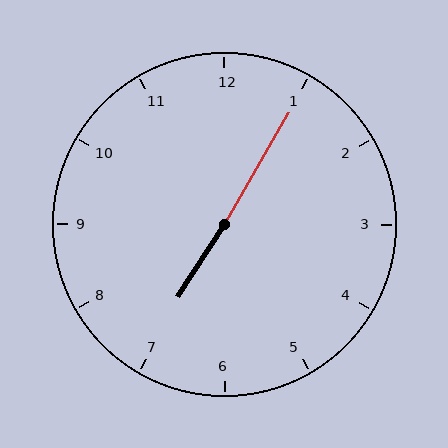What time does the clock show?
7:05.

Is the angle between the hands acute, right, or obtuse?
It is obtuse.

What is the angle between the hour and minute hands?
Approximately 178 degrees.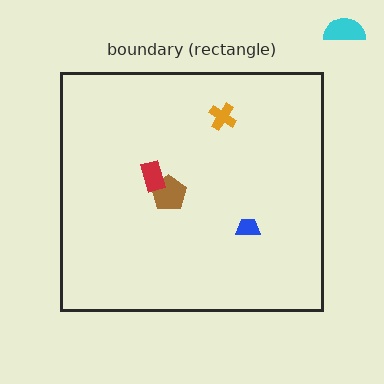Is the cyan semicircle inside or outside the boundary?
Outside.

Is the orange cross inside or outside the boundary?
Inside.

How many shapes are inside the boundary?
4 inside, 1 outside.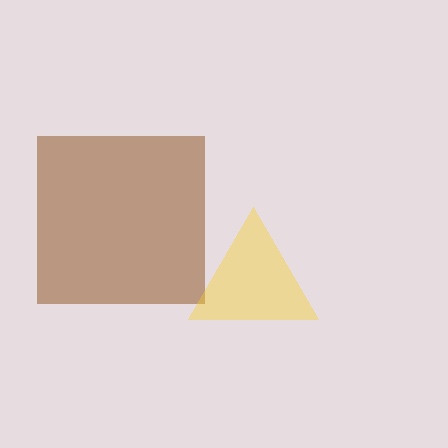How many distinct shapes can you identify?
There are 2 distinct shapes: a brown square, a yellow triangle.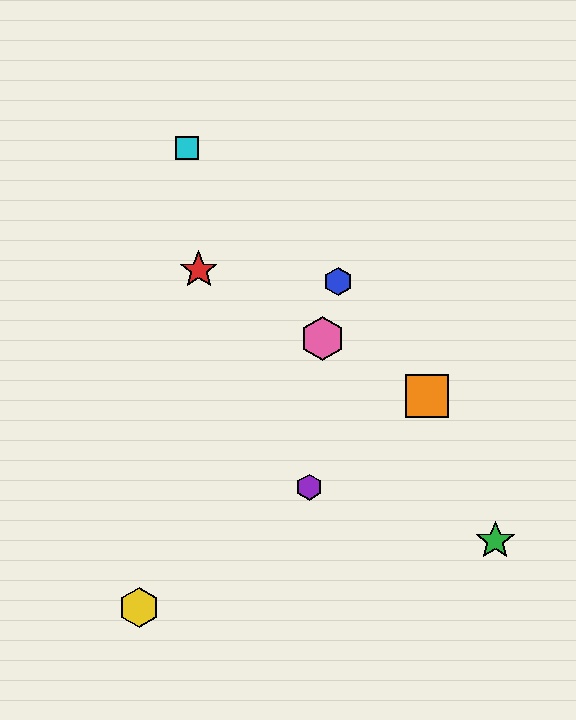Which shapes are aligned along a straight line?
The red star, the orange square, the pink hexagon are aligned along a straight line.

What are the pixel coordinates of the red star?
The red star is at (199, 270).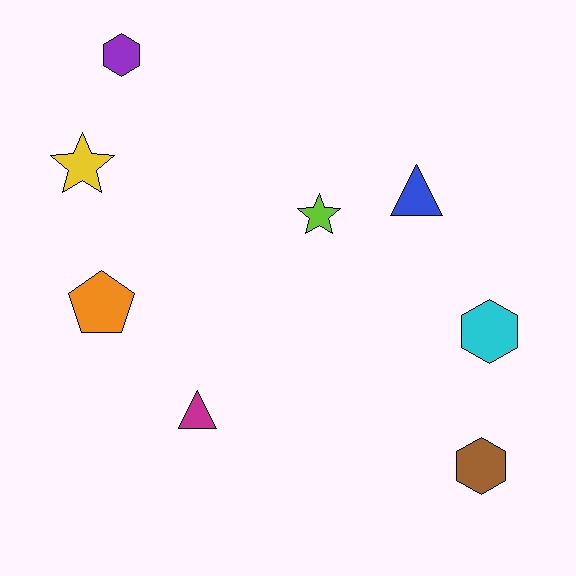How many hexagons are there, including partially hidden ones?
There are 3 hexagons.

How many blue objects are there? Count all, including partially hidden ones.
There is 1 blue object.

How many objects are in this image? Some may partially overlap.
There are 8 objects.